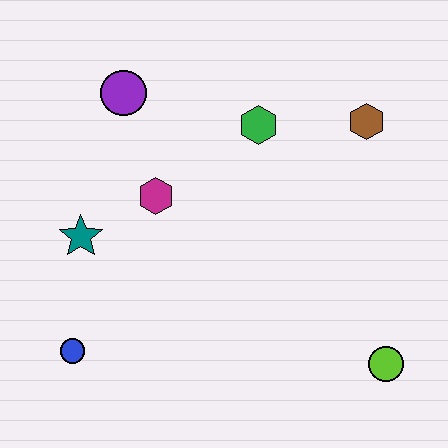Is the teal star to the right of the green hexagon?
No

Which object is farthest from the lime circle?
The purple circle is farthest from the lime circle.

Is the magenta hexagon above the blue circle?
Yes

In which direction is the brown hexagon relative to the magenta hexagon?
The brown hexagon is to the right of the magenta hexagon.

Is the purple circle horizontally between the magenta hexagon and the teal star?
Yes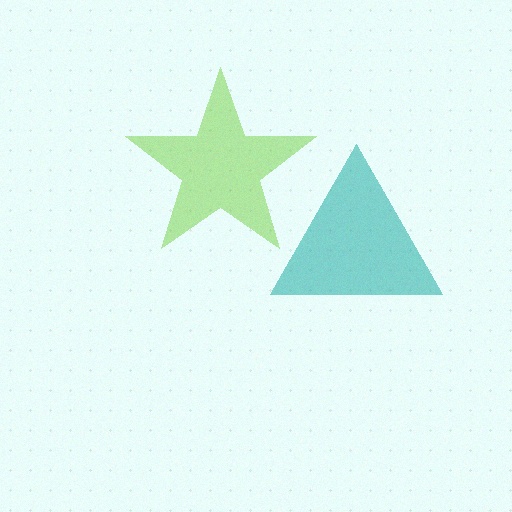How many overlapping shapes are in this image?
There are 2 overlapping shapes in the image.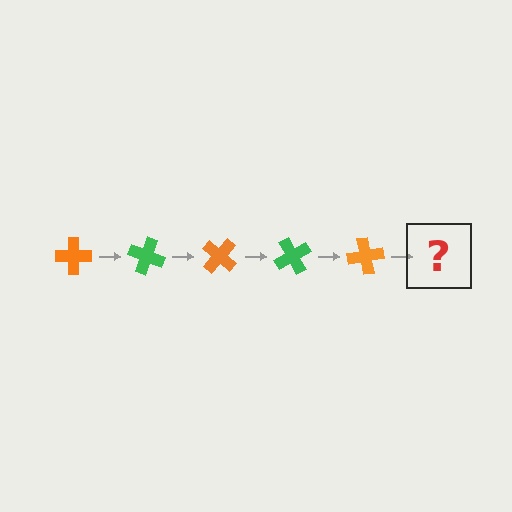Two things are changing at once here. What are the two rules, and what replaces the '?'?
The two rules are that it rotates 20 degrees each step and the color cycles through orange and green. The '?' should be a green cross, rotated 100 degrees from the start.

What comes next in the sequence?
The next element should be a green cross, rotated 100 degrees from the start.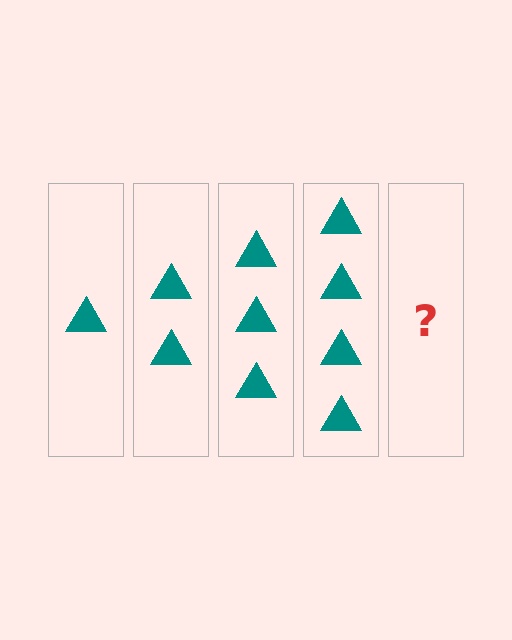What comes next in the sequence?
The next element should be 5 triangles.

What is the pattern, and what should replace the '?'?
The pattern is that each step adds one more triangle. The '?' should be 5 triangles.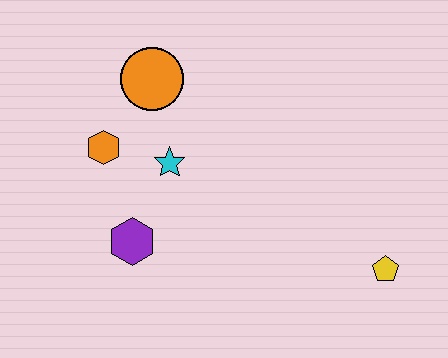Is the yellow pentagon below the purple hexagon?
Yes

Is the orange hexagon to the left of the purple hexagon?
Yes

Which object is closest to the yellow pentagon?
The cyan star is closest to the yellow pentagon.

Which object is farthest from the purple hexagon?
The yellow pentagon is farthest from the purple hexagon.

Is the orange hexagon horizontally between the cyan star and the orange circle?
No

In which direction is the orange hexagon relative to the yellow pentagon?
The orange hexagon is to the left of the yellow pentagon.